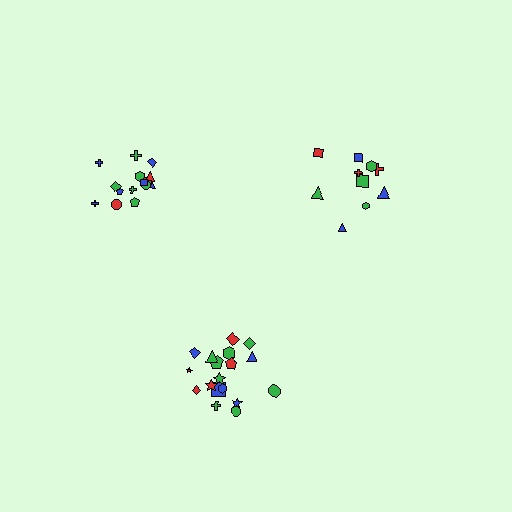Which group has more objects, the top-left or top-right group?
The top-left group.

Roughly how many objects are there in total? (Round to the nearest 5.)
Roughly 45 objects in total.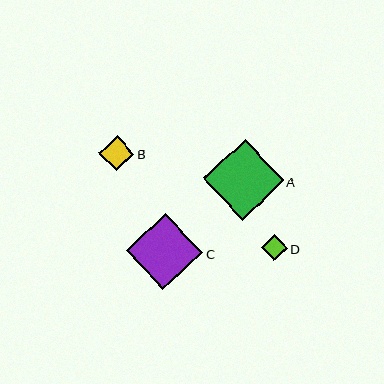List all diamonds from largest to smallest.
From largest to smallest: A, C, B, D.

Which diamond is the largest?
Diamond A is the largest with a size of approximately 80 pixels.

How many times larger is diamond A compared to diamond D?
Diamond A is approximately 3.1 times the size of diamond D.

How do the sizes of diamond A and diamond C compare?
Diamond A and diamond C are approximately the same size.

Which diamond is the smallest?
Diamond D is the smallest with a size of approximately 26 pixels.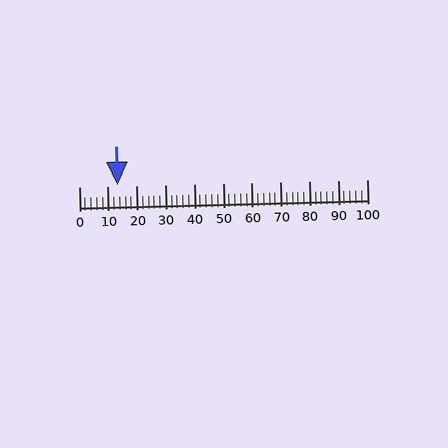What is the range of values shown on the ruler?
The ruler shows values from 0 to 100.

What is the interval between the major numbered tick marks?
The major tick marks are spaced 10 units apart.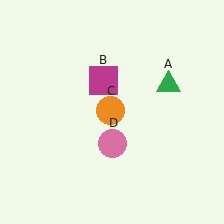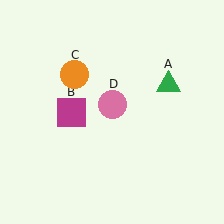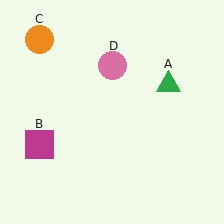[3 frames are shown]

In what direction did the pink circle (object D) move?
The pink circle (object D) moved up.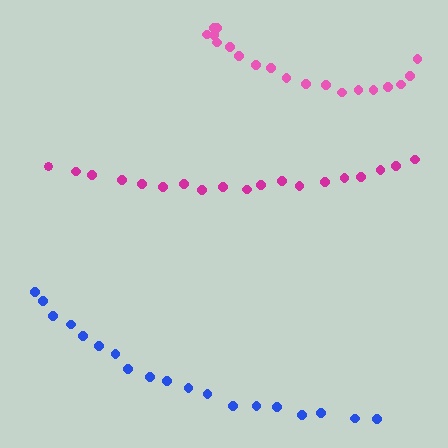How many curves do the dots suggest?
There are 3 distinct paths.